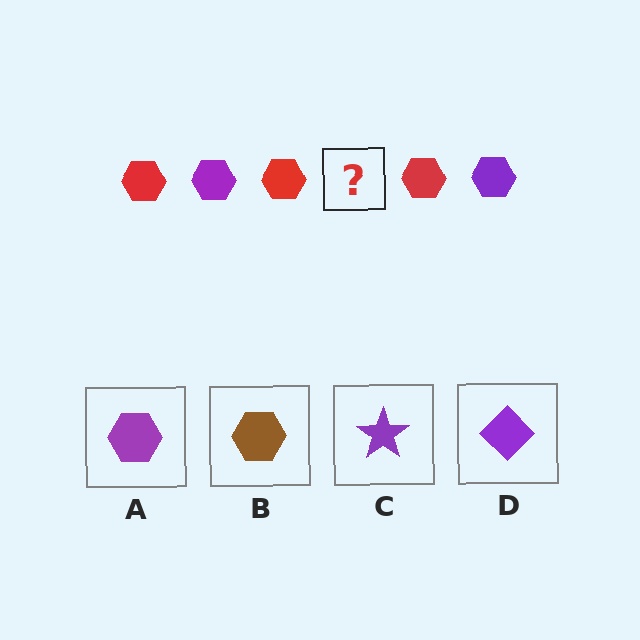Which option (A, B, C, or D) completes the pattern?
A.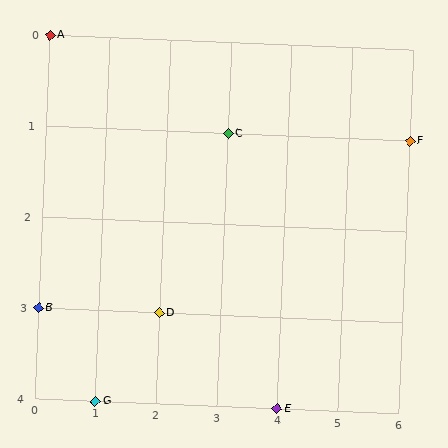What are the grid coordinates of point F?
Point F is at grid coordinates (6, 1).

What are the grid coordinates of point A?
Point A is at grid coordinates (0, 0).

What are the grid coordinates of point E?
Point E is at grid coordinates (4, 4).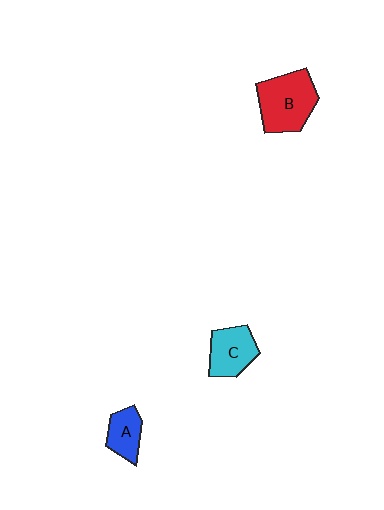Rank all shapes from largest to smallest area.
From largest to smallest: B (red), C (cyan), A (blue).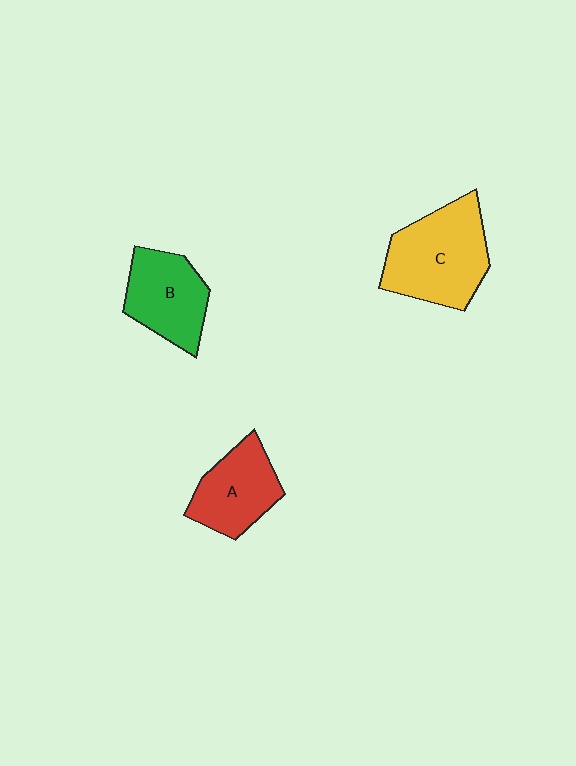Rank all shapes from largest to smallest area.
From largest to smallest: C (yellow), B (green), A (red).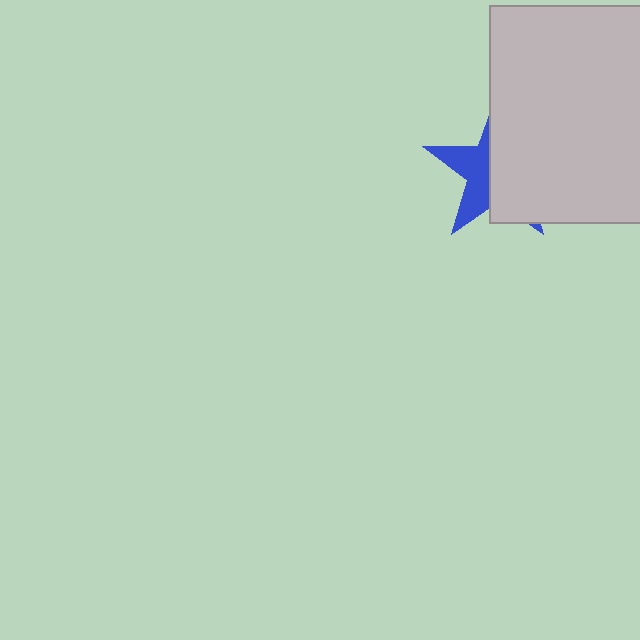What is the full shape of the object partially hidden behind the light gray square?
The partially hidden object is a blue star.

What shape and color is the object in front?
The object in front is a light gray square.